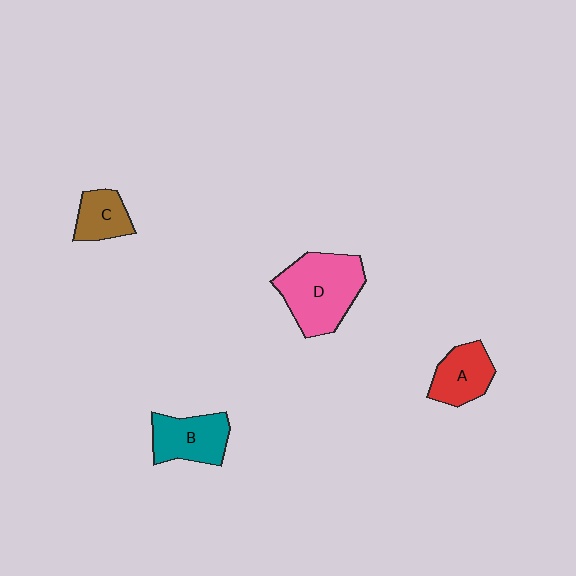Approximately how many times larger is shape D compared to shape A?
Approximately 1.8 times.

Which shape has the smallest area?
Shape C (brown).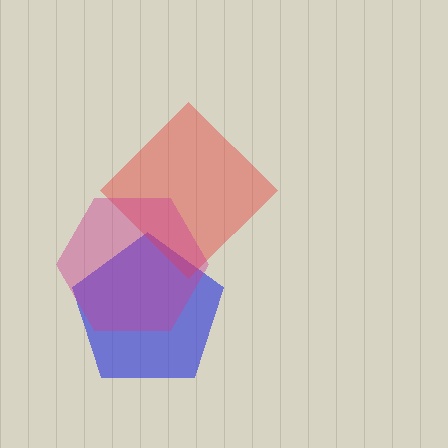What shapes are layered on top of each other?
The layered shapes are: a blue pentagon, a red diamond, a magenta hexagon.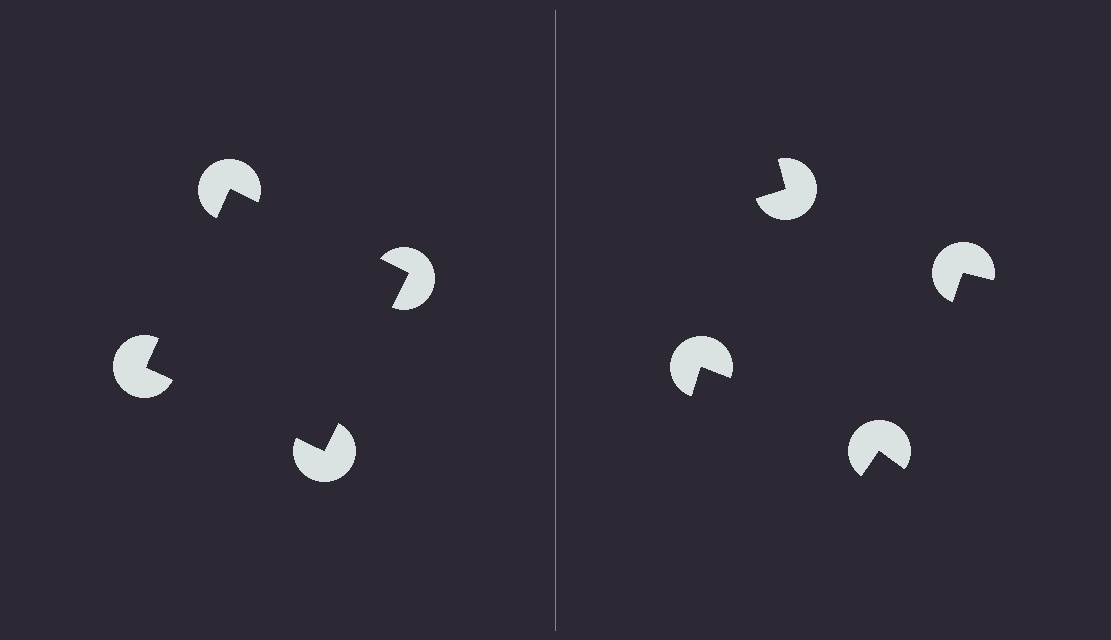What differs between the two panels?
The pac-man discs are positioned identically on both sides; only the wedge orientations differ. On the left they align to a square; on the right they are misaligned.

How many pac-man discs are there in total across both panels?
8 — 4 on each side.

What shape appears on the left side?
An illusory square.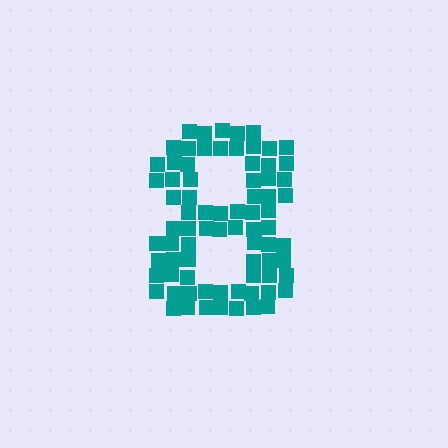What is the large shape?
The large shape is the digit 8.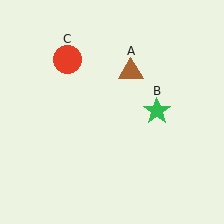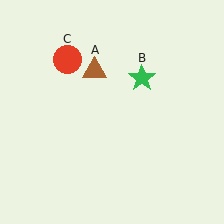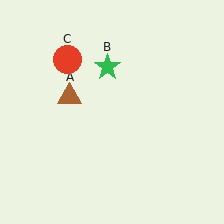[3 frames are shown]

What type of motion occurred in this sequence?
The brown triangle (object A), green star (object B) rotated counterclockwise around the center of the scene.